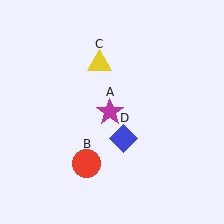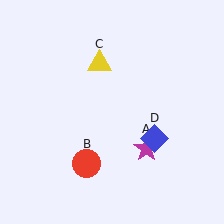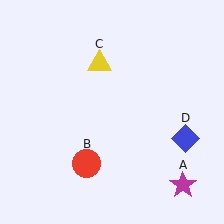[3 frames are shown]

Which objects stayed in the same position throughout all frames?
Red circle (object B) and yellow triangle (object C) remained stationary.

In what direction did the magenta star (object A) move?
The magenta star (object A) moved down and to the right.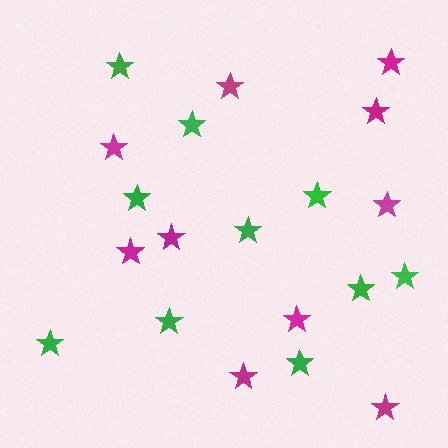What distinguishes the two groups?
There are 2 groups: one group of green stars (10) and one group of magenta stars (10).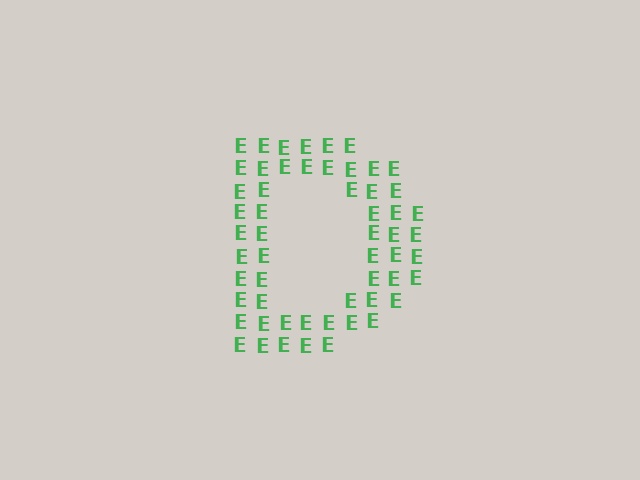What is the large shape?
The large shape is the letter D.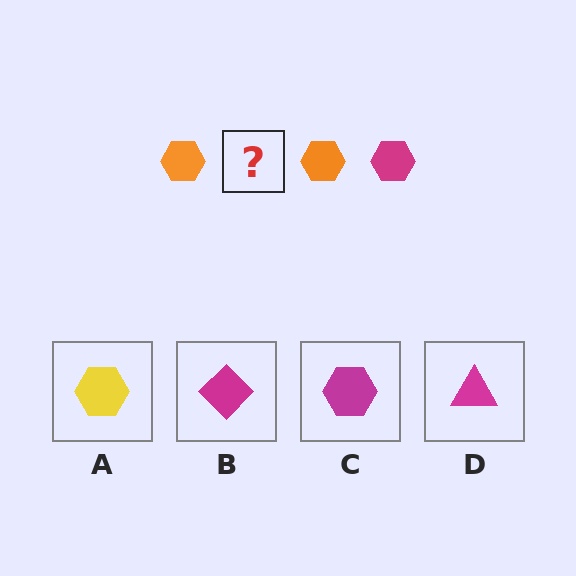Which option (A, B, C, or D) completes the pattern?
C.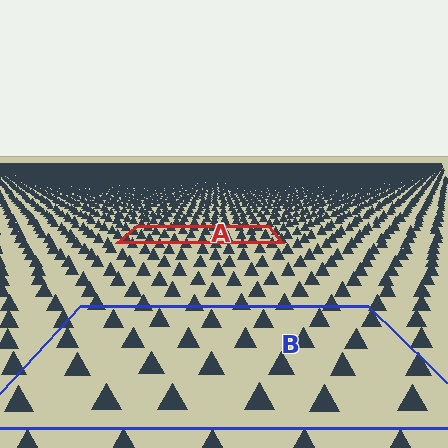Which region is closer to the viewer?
Region B is closer. The texture elements there are larger and more spread out.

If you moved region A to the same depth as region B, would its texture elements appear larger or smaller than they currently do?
They would appear larger. At a closer depth, the same texture elements are projected at a bigger on-screen size.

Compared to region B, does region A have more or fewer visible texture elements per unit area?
Region A has more texture elements per unit area — they are packed more densely because it is farther away.